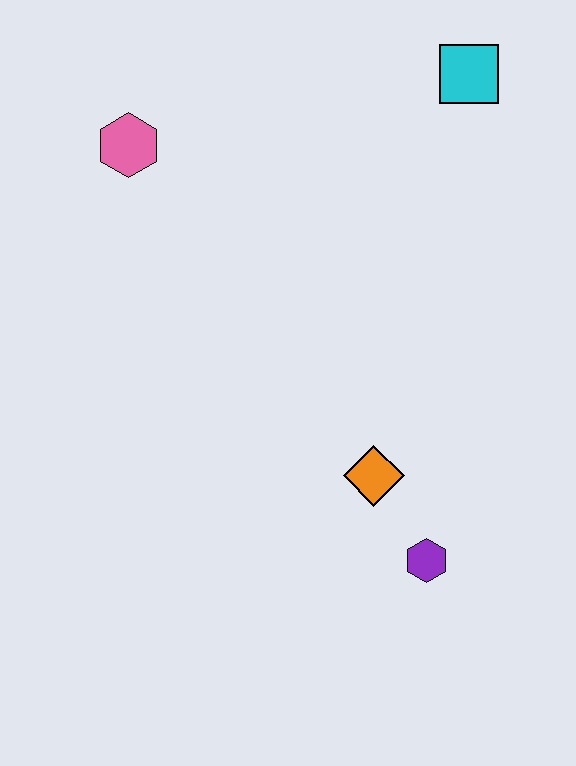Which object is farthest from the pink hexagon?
The purple hexagon is farthest from the pink hexagon.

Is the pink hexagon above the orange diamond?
Yes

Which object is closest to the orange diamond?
The purple hexagon is closest to the orange diamond.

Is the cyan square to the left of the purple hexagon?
No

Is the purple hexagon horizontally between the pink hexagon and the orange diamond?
No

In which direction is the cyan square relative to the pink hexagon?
The cyan square is to the right of the pink hexagon.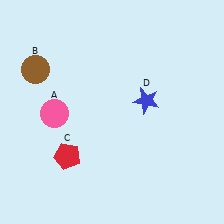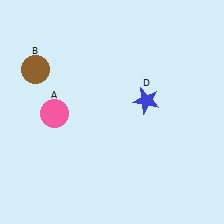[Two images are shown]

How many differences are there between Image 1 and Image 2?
There is 1 difference between the two images.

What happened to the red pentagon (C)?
The red pentagon (C) was removed in Image 2. It was in the bottom-left area of Image 1.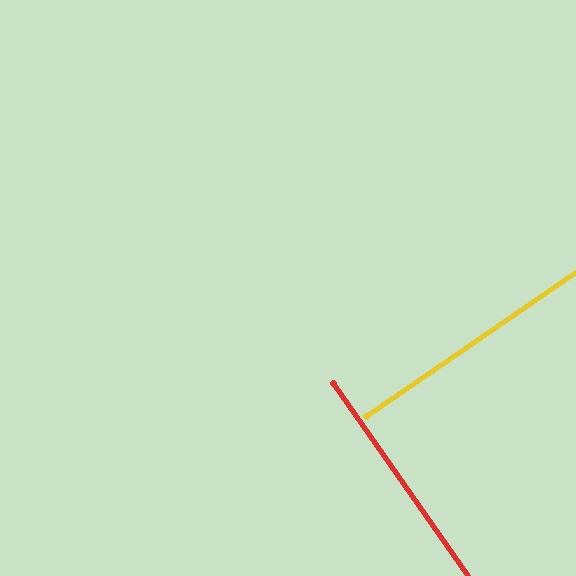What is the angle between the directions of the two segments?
Approximately 90 degrees.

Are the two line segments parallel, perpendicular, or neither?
Perpendicular — they meet at approximately 90°.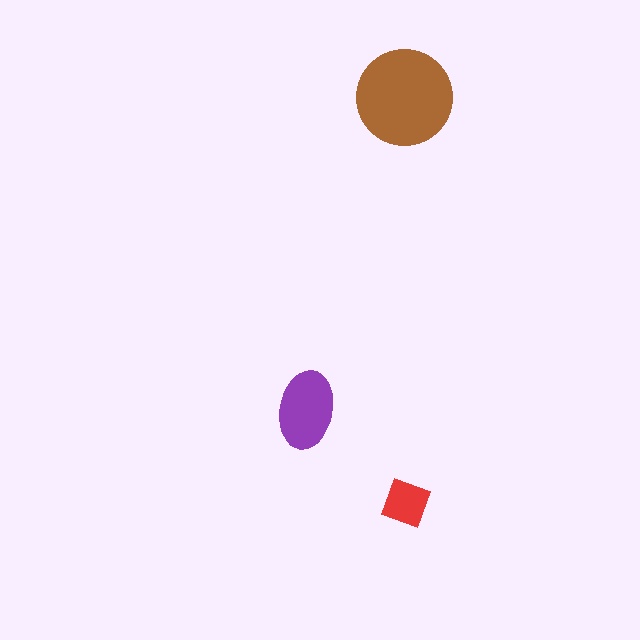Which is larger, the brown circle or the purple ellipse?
The brown circle.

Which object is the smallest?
The red square.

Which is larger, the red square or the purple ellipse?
The purple ellipse.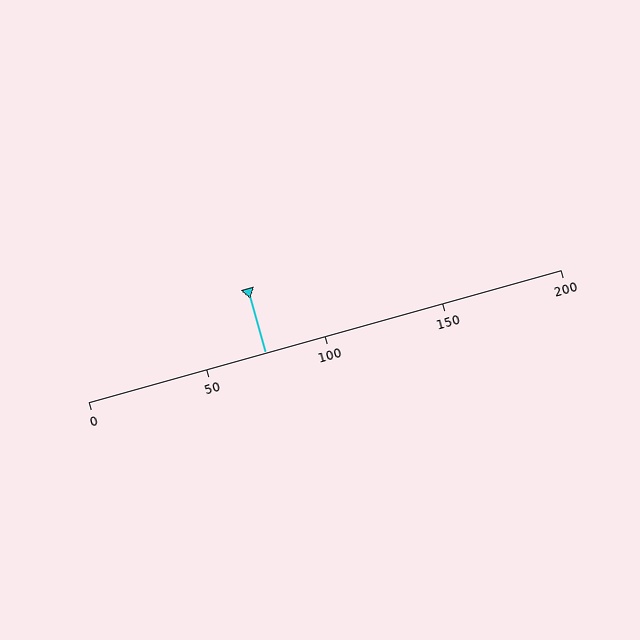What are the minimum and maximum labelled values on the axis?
The axis runs from 0 to 200.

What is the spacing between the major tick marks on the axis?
The major ticks are spaced 50 apart.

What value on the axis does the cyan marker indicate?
The marker indicates approximately 75.